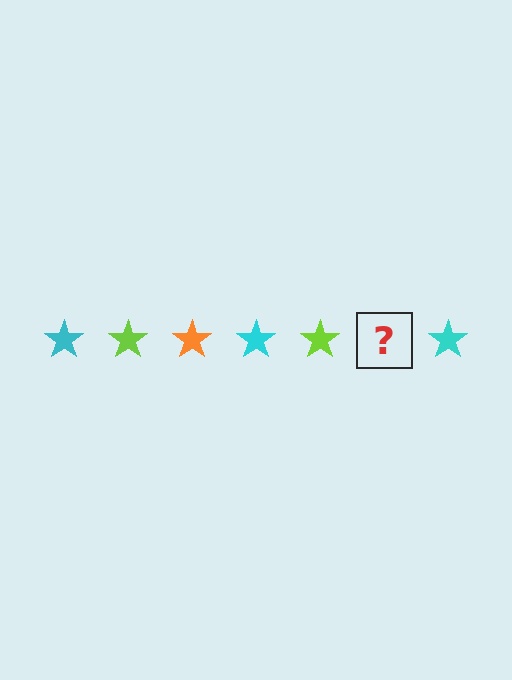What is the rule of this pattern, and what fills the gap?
The rule is that the pattern cycles through cyan, lime, orange stars. The gap should be filled with an orange star.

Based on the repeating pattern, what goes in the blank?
The blank should be an orange star.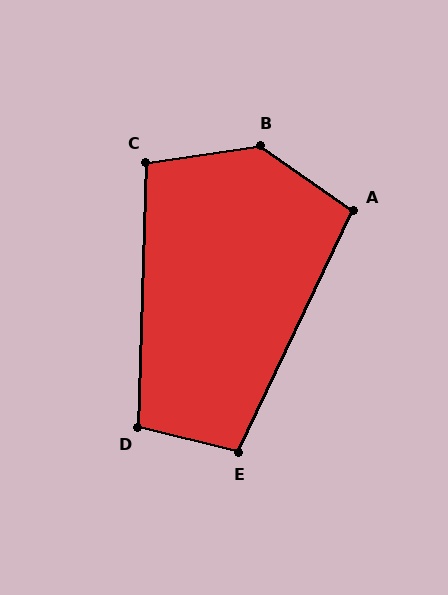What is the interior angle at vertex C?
Approximately 100 degrees (obtuse).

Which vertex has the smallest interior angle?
A, at approximately 99 degrees.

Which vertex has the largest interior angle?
B, at approximately 137 degrees.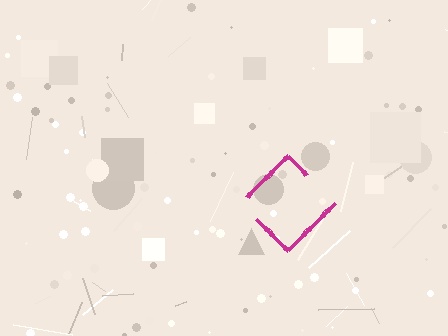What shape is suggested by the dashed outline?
The dashed outline suggests a diamond.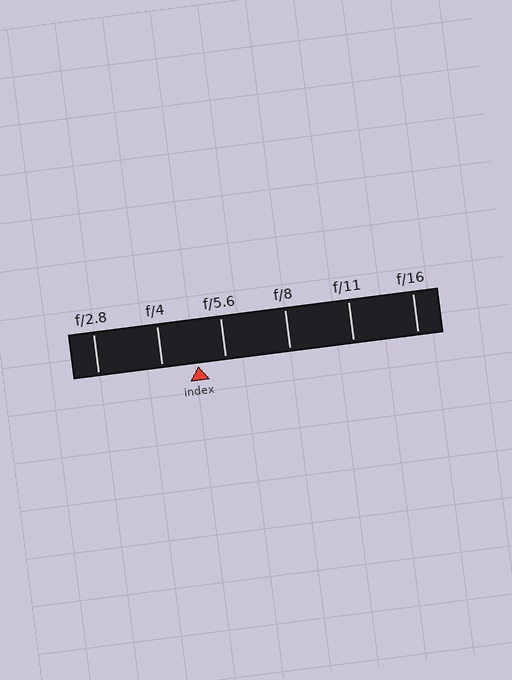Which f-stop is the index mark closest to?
The index mark is closest to f/5.6.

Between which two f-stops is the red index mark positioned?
The index mark is between f/4 and f/5.6.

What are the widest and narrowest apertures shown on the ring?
The widest aperture shown is f/2.8 and the narrowest is f/16.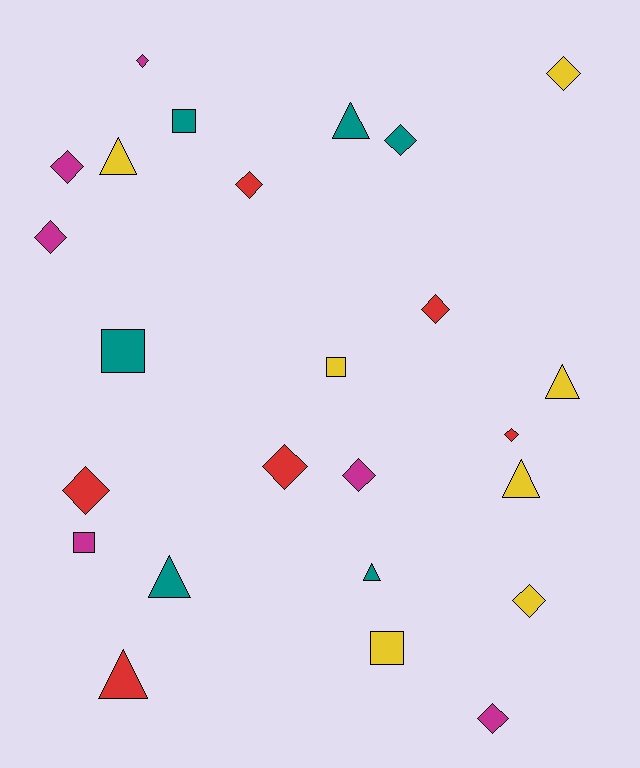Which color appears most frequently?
Yellow, with 7 objects.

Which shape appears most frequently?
Diamond, with 13 objects.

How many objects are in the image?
There are 25 objects.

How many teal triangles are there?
There are 3 teal triangles.